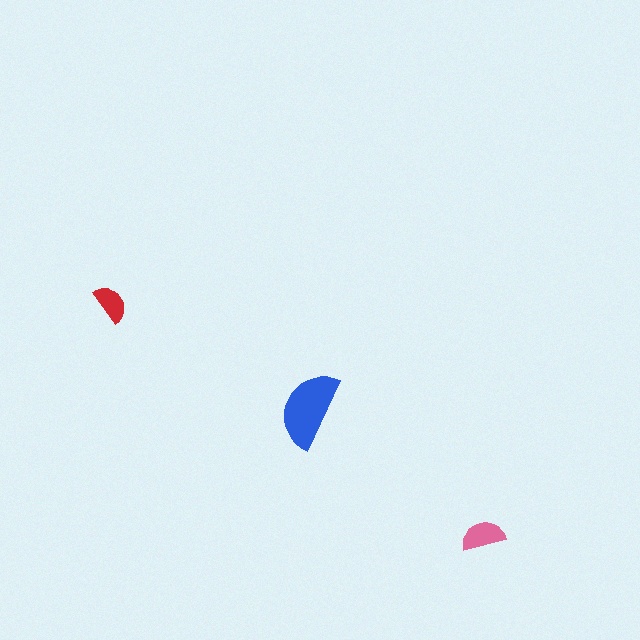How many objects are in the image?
There are 3 objects in the image.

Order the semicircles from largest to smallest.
the blue one, the pink one, the red one.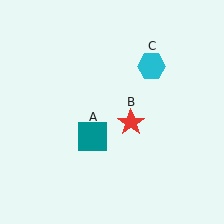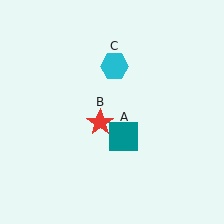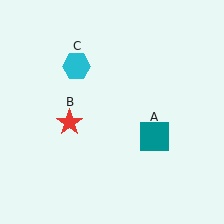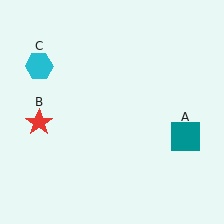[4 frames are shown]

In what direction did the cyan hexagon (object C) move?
The cyan hexagon (object C) moved left.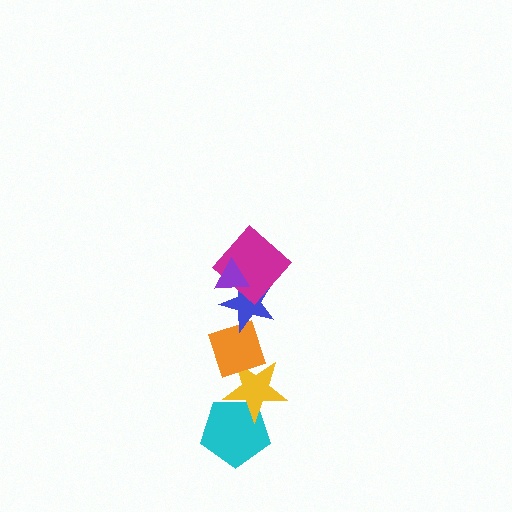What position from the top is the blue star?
The blue star is 3rd from the top.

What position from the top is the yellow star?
The yellow star is 5th from the top.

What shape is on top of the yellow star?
The orange diamond is on top of the yellow star.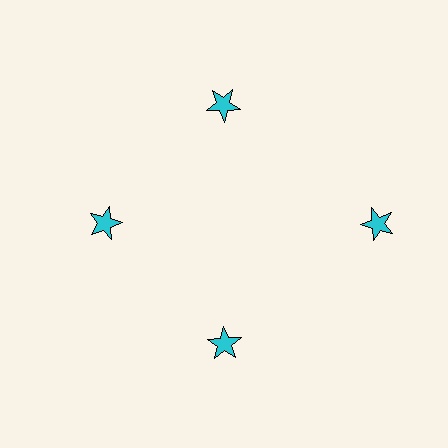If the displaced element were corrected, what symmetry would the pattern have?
It would have 4-fold rotational symmetry — the pattern would map onto itself every 90 degrees.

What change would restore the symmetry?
The symmetry would be restored by moving it inward, back onto the ring so that all 4 stars sit at equal angles and equal distance from the center.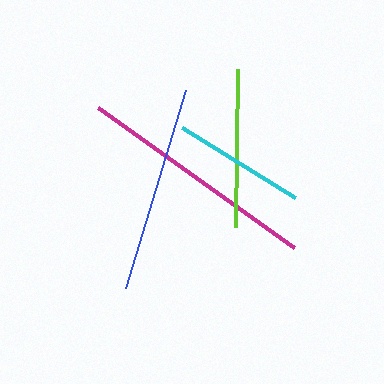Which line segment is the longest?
The magenta line is the longest at approximately 241 pixels.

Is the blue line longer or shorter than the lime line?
The blue line is longer than the lime line.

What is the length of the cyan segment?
The cyan segment is approximately 133 pixels long.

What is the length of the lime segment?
The lime segment is approximately 159 pixels long.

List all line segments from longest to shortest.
From longest to shortest: magenta, blue, lime, cyan.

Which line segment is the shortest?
The cyan line is the shortest at approximately 133 pixels.